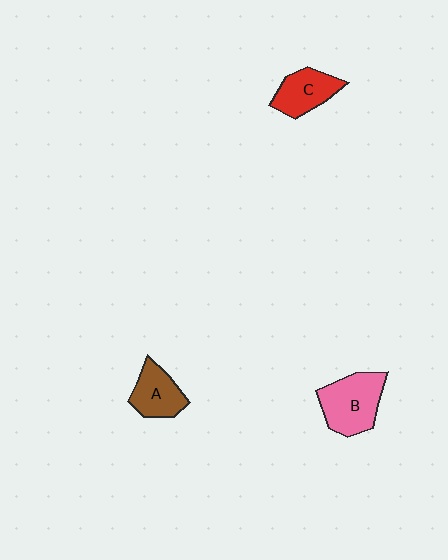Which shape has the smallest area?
Shape A (brown).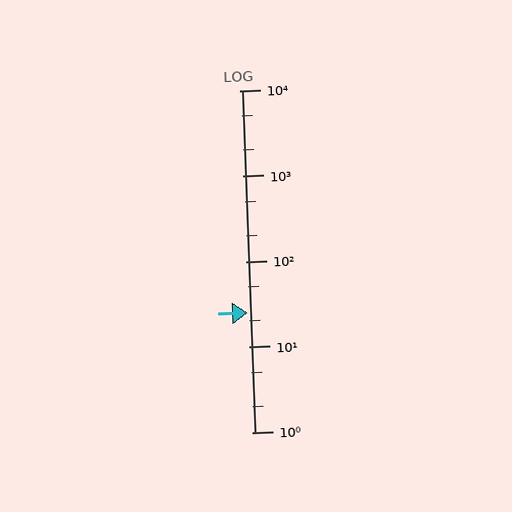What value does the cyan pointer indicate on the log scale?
The pointer indicates approximately 25.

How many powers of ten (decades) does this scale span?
The scale spans 4 decades, from 1 to 10000.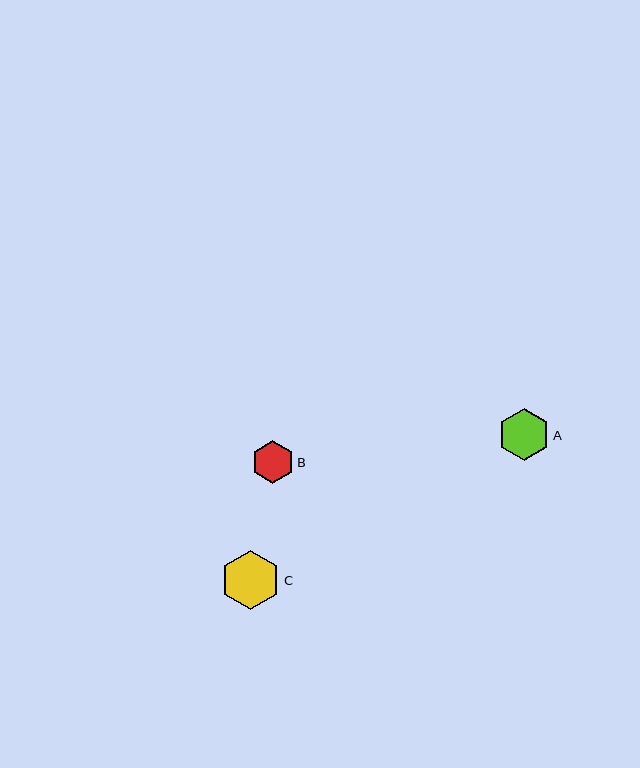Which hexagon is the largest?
Hexagon C is the largest with a size of approximately 60 pixels.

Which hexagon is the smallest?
Hexagon B is the smallest with a size of approximately 43 pixels.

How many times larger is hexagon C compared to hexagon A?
Hexagon C is approximately 1.2 times the size of hexagon A.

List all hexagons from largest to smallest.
From largest to smallest: C, A, B.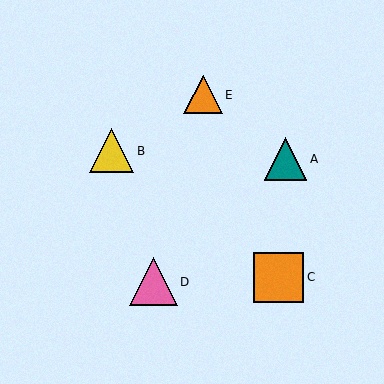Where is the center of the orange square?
The center of the orange square is at (279, 277).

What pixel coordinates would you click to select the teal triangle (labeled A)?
Click at (285, 159) to select the teal triangle A.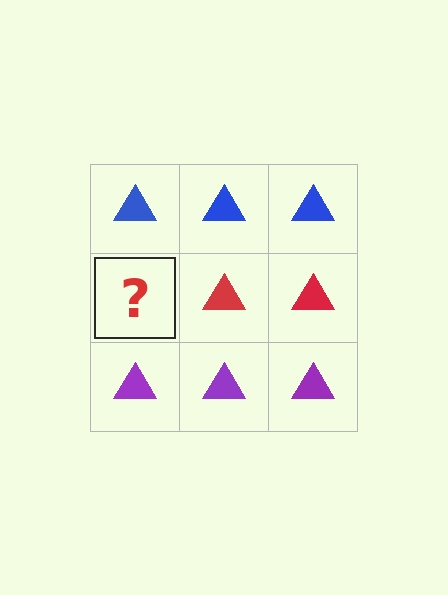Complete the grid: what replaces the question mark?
The question mark should be replaced with a red triangle.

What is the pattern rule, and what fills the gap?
The rule is that each row has a consistent color. The gap should be filled with a red triangle.